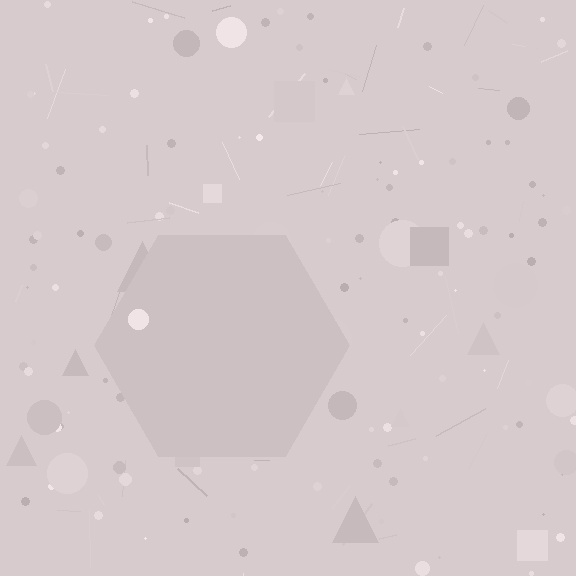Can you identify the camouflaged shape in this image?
The camouflaged shape is a hexagon.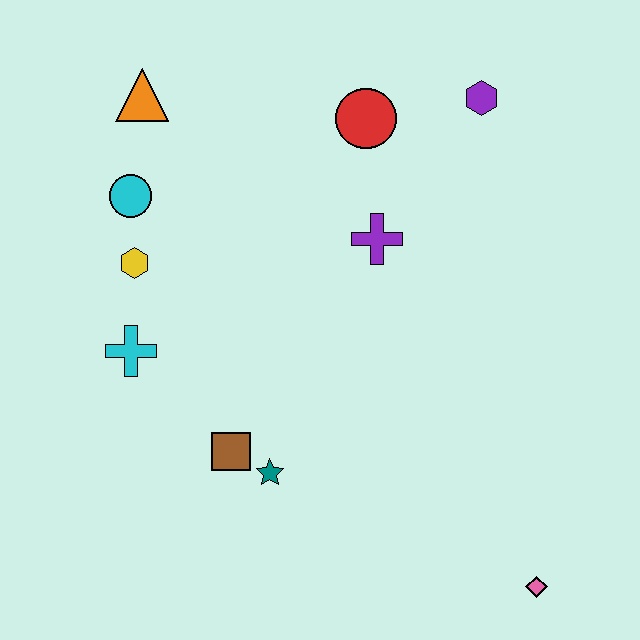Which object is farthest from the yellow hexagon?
The pink diamond is farthest from the yellow hexagon.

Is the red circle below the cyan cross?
No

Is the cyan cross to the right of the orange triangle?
No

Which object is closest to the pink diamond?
The teal star is closest to the pink diamond.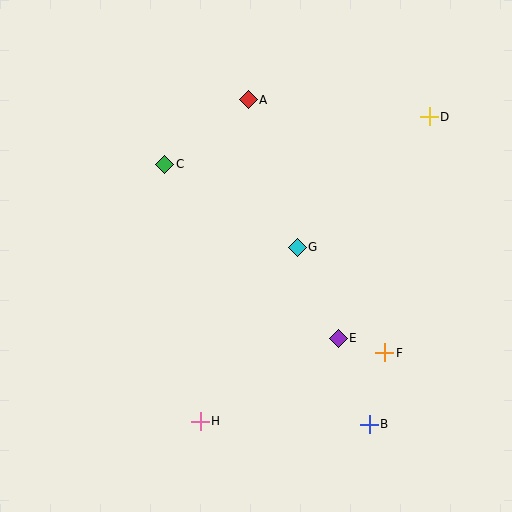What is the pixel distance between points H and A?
The distance between H and A is 325 pixels.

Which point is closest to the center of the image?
Point G at (297, 247) is closest to the center.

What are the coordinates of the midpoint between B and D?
The midpoint between B and D is at (399, 270).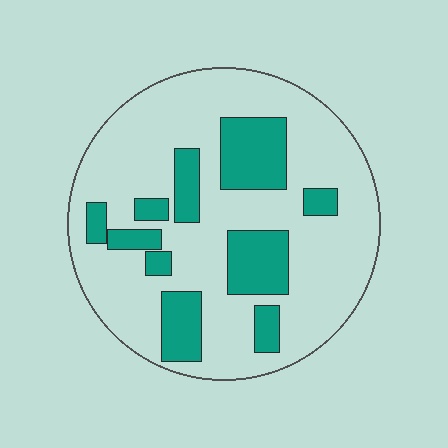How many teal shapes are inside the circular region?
10.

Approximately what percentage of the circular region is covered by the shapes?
Approximately 25%.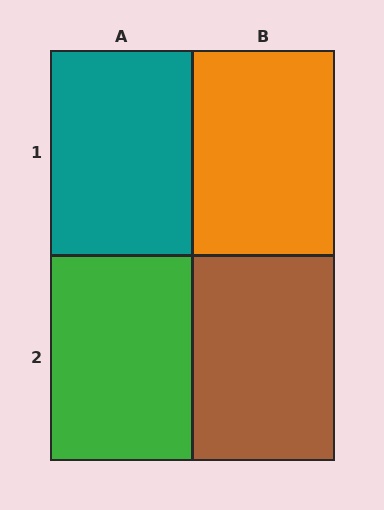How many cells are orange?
1 cell is orange.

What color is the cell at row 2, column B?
Brown.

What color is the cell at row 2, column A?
Green.